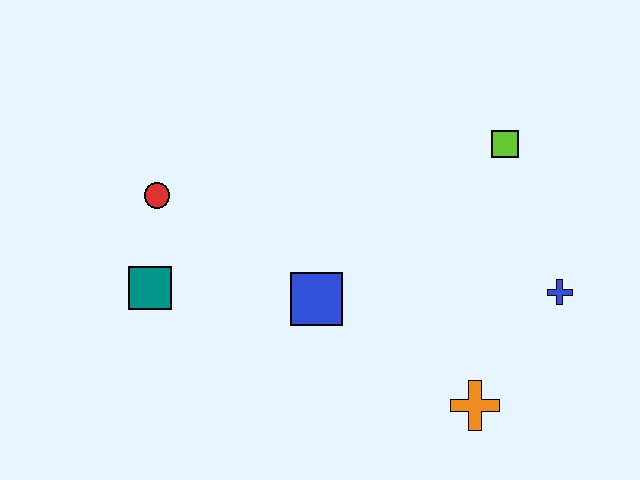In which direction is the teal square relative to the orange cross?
The teal square is to the left of the orange cross.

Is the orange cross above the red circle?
No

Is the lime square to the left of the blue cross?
Yes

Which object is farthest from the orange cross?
The red circle is farthest from the orange cross.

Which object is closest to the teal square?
The red circle is closest to the teal square.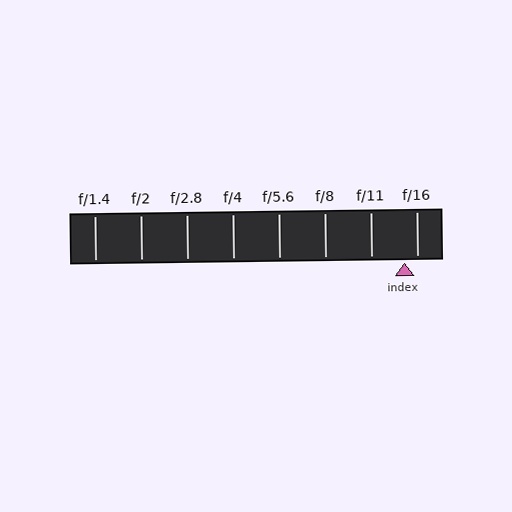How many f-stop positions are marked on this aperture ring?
There are 8 f-stop positions marked.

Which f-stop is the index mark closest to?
The index mark is closest to f/16.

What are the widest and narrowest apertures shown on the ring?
The widest aperture shown is f/1.4 and the narrowest is f/16.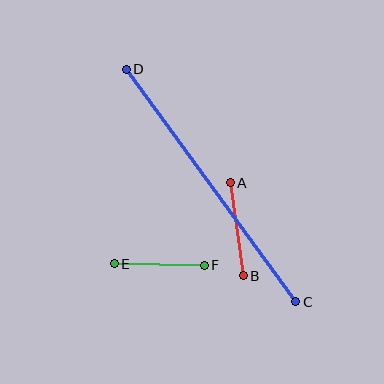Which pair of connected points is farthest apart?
Points C and D are farthest apart.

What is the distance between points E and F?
The distance is approximately 90 pixels.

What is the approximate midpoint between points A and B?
The midpoint is at approximately (237, 229) pixels.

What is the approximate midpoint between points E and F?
The midpoint is at approximately (159, 264) pixels.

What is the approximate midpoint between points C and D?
The midpoint is at approximately (211, 185) pixels.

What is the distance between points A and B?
The distance is approximately 94 pixels.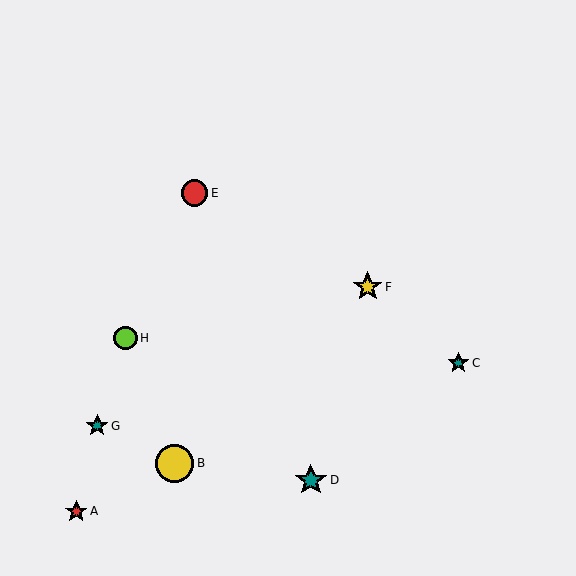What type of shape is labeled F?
Shape F is a yellow star.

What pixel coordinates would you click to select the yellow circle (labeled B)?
Click at (175, 463) to select the yellow circle B.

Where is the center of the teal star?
The center of the teal star is at (458, 363).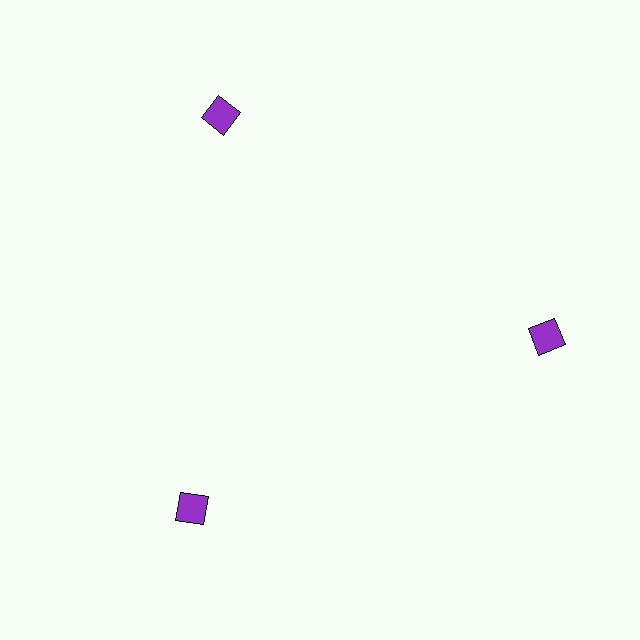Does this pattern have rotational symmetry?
Yes, this pattern has 3-fold rotational symmetry. It looks the same after rotating 120 degrees around the center.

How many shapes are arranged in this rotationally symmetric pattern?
There are 3 shapes, arranged in 3 groups of 1.